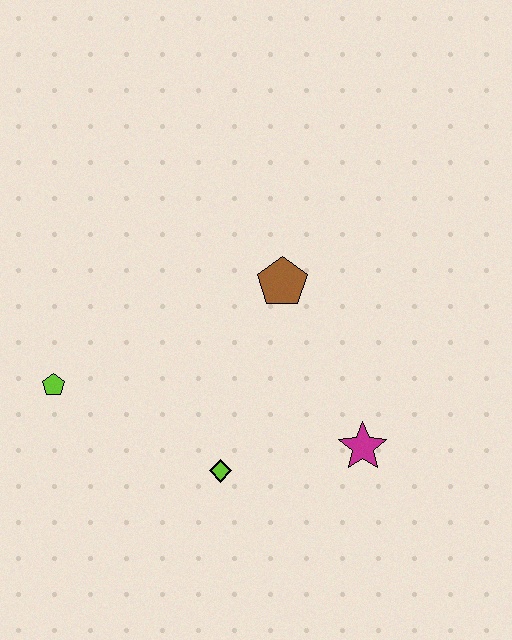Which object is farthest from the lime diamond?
The brown pentagon is farthest from the lime diamond.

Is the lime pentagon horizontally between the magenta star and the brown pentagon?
No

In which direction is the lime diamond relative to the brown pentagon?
The lime diamond is below the brown pentagon.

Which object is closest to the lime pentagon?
The lime diamond is closest to the lime pentagon.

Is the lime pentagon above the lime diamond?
Yes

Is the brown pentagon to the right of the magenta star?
No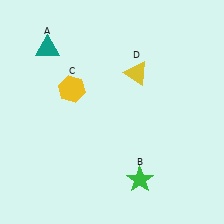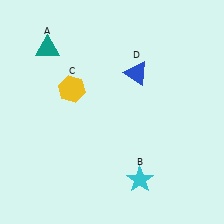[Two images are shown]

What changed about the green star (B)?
In Image 1, B is green. In Image 2, it changed to cyan.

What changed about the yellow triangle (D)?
In Image 1, D is yellow. In Image 2, it changed to blue.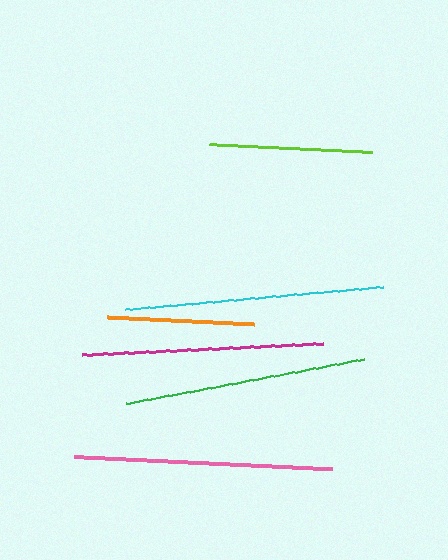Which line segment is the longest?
The cyan line is the longest at approximately 258 pixels.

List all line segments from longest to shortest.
From longest to shortest: cyan, pink, green, magenta, lime, orange.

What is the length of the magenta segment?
The magenta segment is approximately 241 pixels long.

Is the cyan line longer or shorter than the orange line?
The cyan line is longer than the orange line.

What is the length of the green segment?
The green segment is approximately 243 pixels long.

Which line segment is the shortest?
The orange line is the shortest at approximately 147 pixels.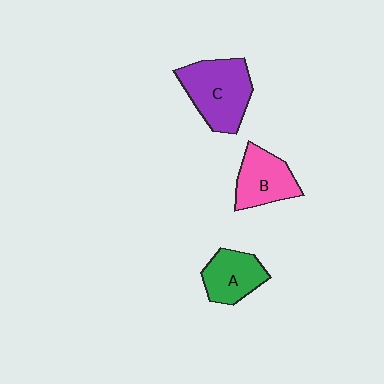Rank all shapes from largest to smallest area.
From largest to smallest: C (purple), B (pink), A (green).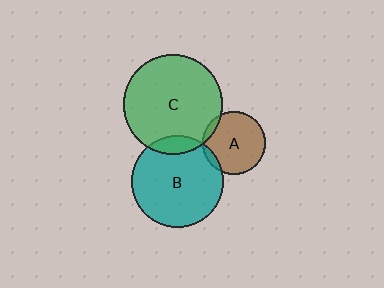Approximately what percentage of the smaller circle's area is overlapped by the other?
Approximately 5%.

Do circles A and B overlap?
Yes.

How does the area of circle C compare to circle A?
Approximately 2.5 times.